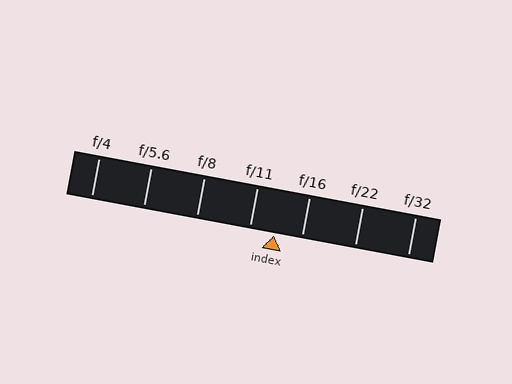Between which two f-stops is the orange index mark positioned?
The index mark is between f/11 and f/16.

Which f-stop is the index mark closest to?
The index mark is closest to f/11.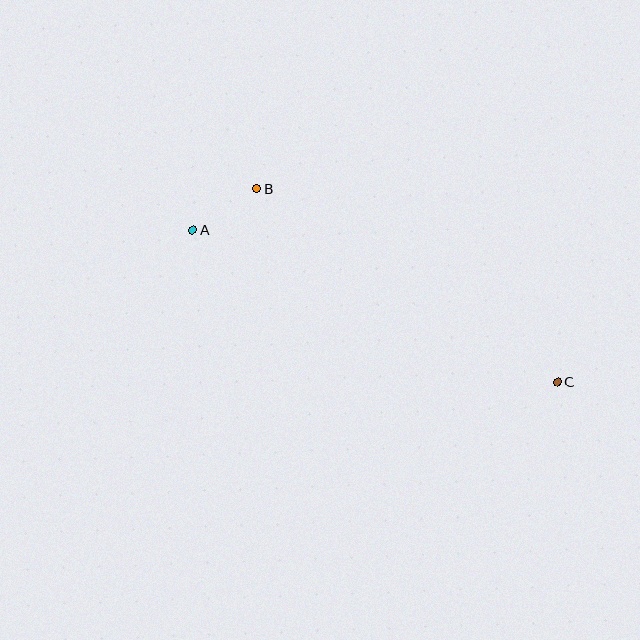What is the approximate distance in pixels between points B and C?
The distance between B and C is approximately 358 pixels.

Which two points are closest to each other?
Points A and B are closest to each other.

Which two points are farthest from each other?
Points A and C are farthest from each other.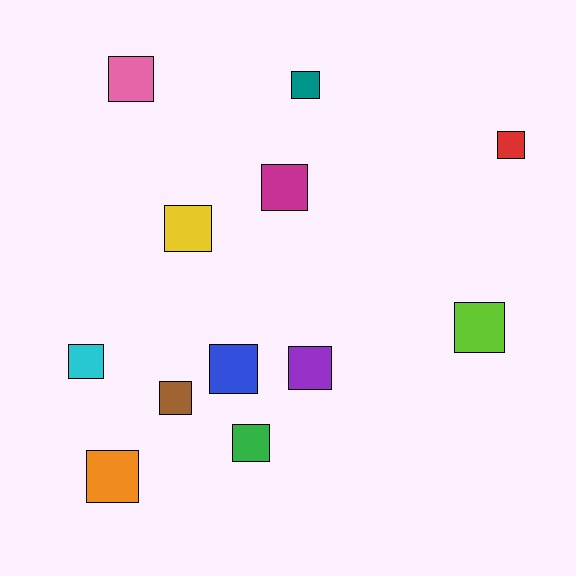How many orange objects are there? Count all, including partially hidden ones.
There is 1 orange object.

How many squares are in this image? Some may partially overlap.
There are 12 squares.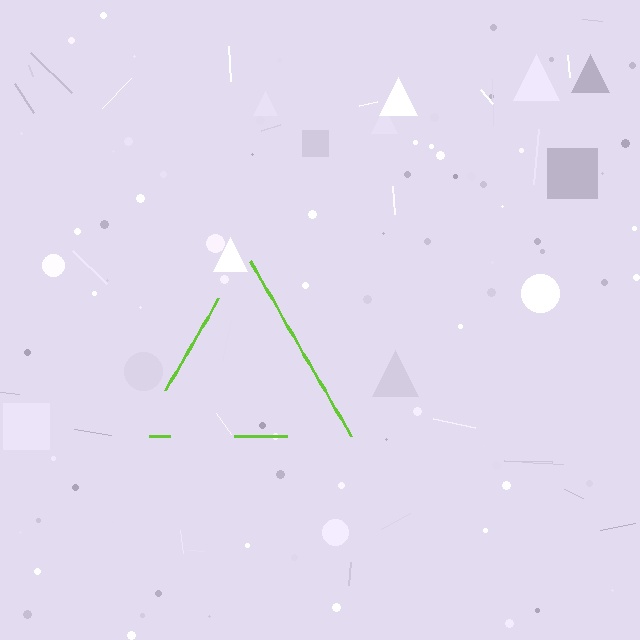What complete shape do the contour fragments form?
The contour fragments form a triangle.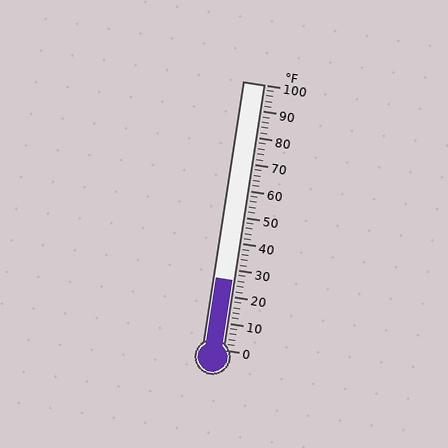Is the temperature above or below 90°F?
The temperature is below 90°F.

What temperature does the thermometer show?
The thermometer shows approximately 26°F.